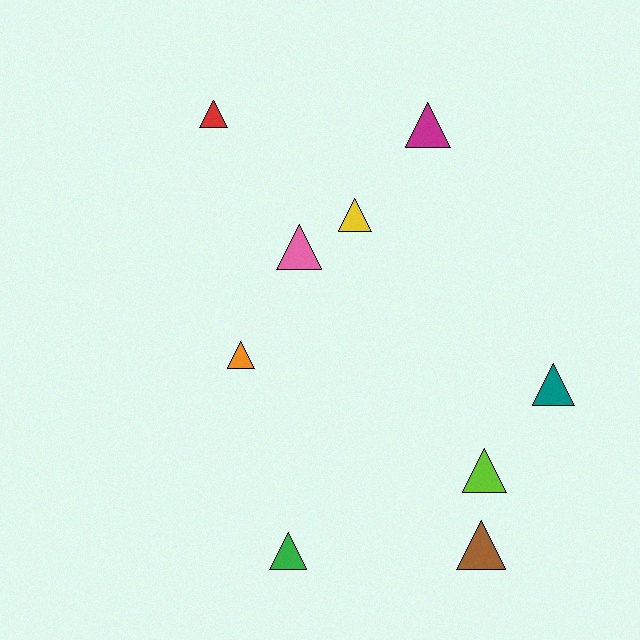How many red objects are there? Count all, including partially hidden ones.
There is 1 red object.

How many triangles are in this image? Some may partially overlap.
There are 9 triangles.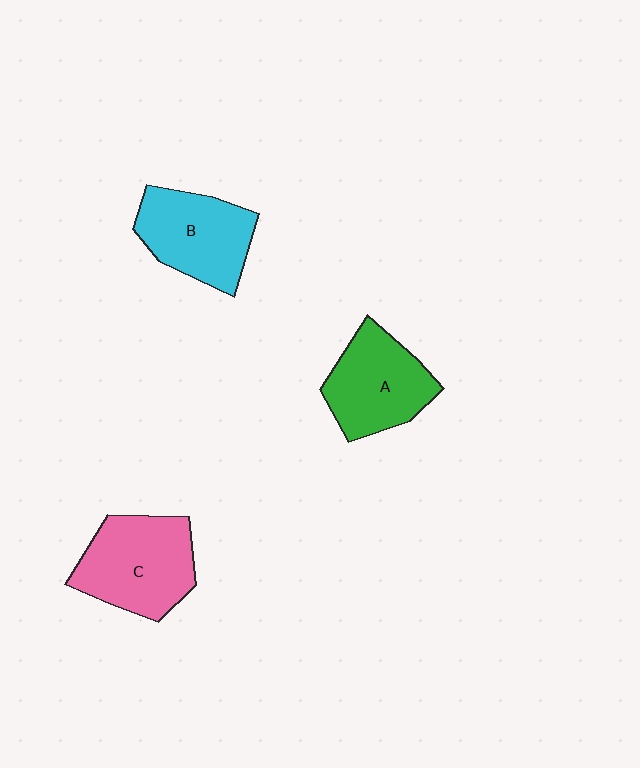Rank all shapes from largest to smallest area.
From largest to smallest: C (pink), B (cyan), A (green).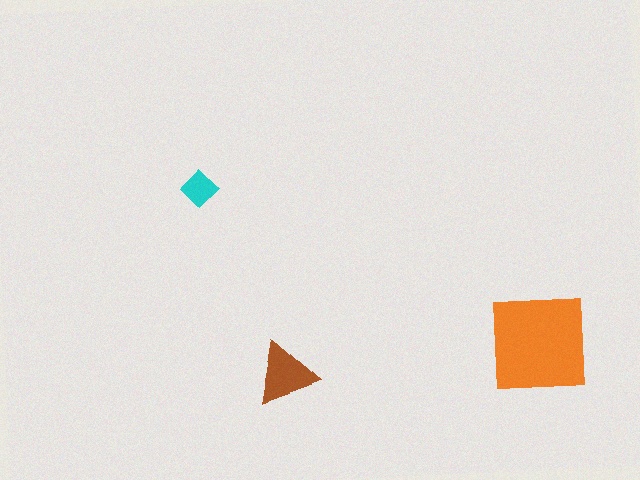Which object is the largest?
The orange square.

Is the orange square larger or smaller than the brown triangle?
Larger.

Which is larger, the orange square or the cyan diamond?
The orange square.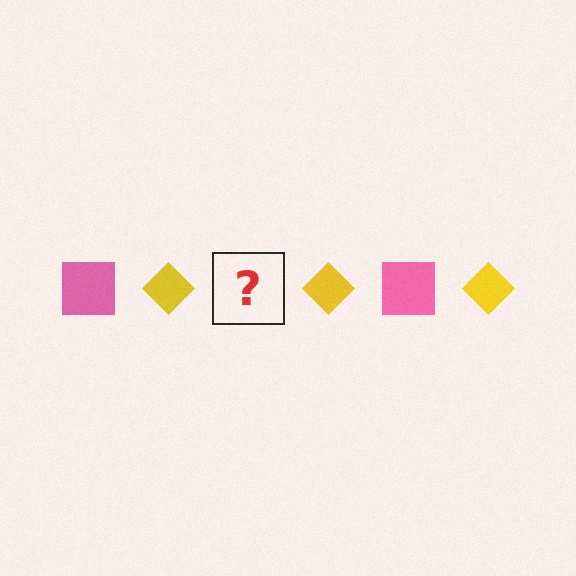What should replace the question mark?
The question mark should be replaced with a pink square.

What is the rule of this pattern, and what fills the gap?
The rule is that the pattern alternates between pink square and yellow diamond. The gap should be filled with a pink square.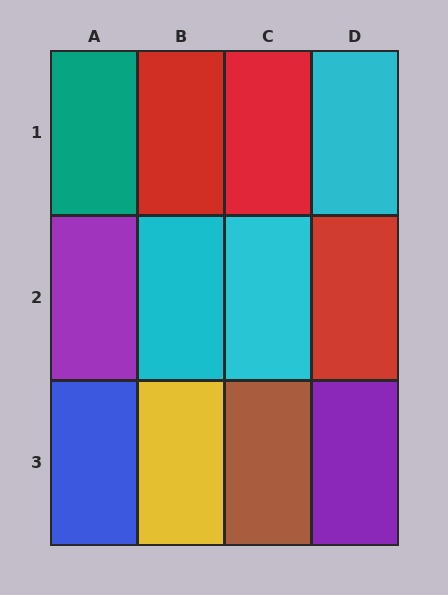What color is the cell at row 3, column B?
Yellow.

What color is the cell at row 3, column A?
Blue.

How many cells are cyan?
3 cells are cyan.